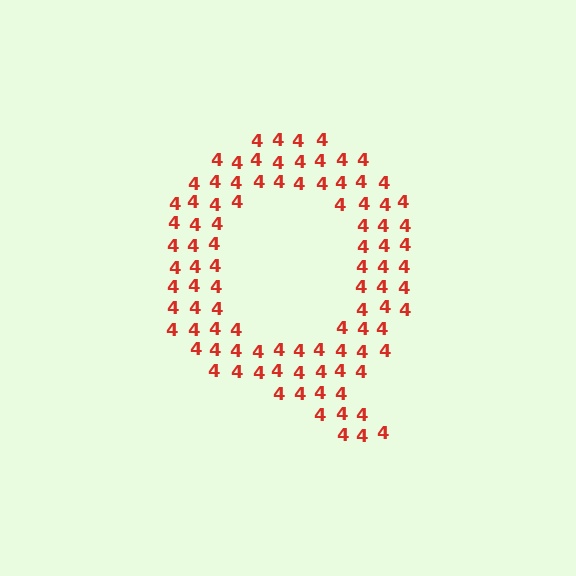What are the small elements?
The small elements are digit 4's.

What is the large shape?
The large shape is the letter Q.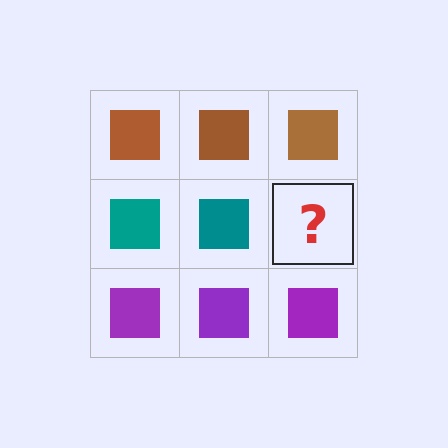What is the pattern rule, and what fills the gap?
The rule is that each row has a consistent color. The gap should be filled with a teal square.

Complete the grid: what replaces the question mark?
The question mark should be replaced with a teal square.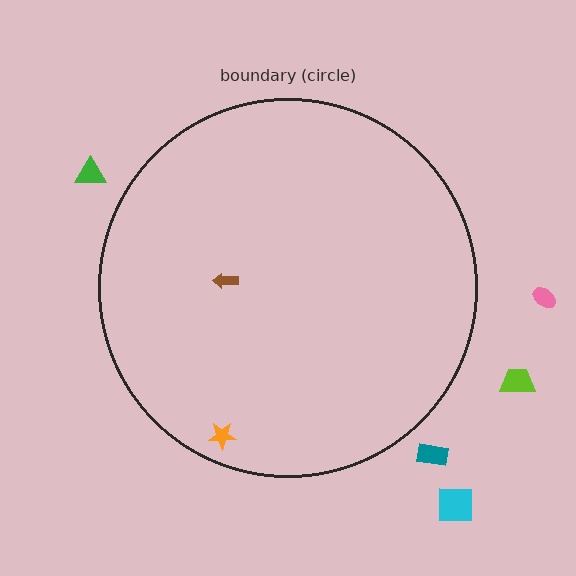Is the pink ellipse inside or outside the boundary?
Outside.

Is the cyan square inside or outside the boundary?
Outside.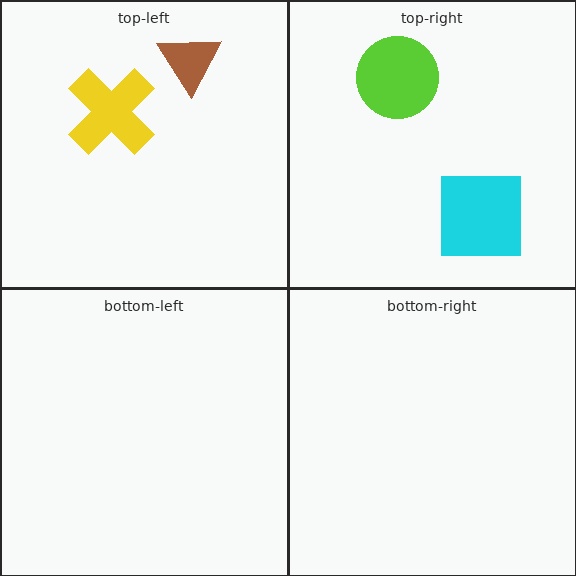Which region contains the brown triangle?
The top-left region.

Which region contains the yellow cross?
The top-left region.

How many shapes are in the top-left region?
2.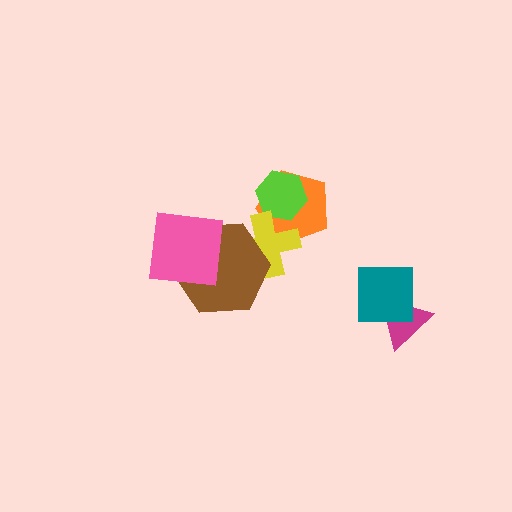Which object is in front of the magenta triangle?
The teal square is in front of the magenta triangle.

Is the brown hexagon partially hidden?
Yes, it is partially covered by another shape.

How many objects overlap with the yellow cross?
3 objects overlap with the yellow cross.